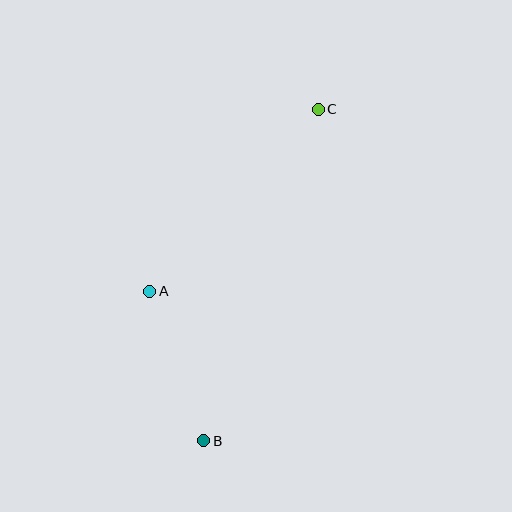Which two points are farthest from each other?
Points B and C are farthest from each other.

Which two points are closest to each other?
Points A and B are closest to each other.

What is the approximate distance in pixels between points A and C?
The distance between A and C is approximately 248 pixels.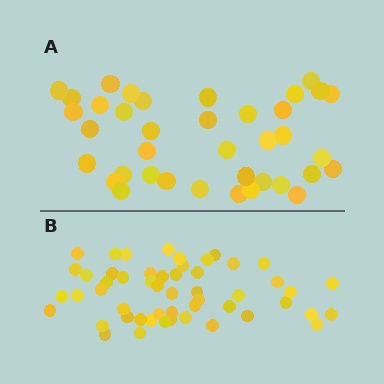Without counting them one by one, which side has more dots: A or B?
Region B (the bottom region) has more dots.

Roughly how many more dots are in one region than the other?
Region B has approximately 15 more dots than region A.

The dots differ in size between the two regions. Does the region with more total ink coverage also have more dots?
No. Region A has more total ink coverage because its dots are larger, but region B actually contains more individual dots. Total area can be misleading — the number of items is what matters here.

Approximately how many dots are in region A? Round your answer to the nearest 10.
About 40 dots. (The exact count is 38, which rounds to 40.)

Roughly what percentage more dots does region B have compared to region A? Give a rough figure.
About 35% more.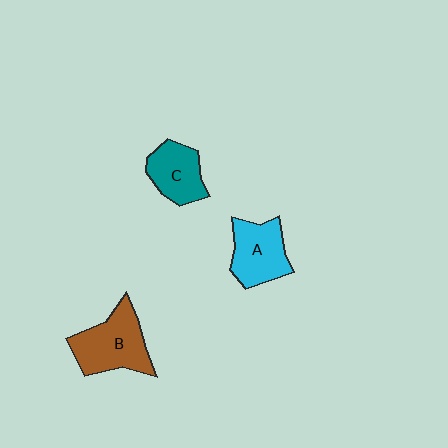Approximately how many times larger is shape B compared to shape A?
Approximately 1.2 times.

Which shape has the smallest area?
Shape C (teal).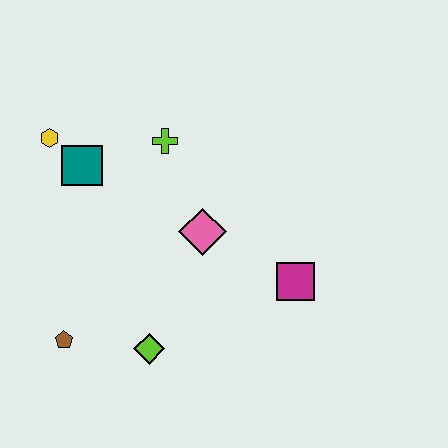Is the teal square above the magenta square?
Yes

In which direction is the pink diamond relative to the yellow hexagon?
The pink diamond is to the right of the yellow hexagon.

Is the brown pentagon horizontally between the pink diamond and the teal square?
No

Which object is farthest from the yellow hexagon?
The magenta square is farthest from the yellow hexagon.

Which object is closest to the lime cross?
The teal square is closest to the lime cross.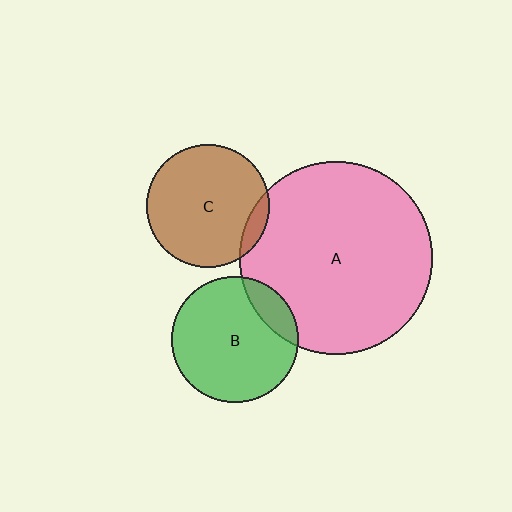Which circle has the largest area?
Circle A (pink).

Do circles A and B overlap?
Yes.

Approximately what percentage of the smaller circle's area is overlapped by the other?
Approximately 15%.